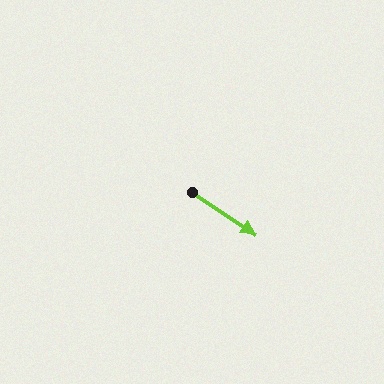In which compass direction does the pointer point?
Southeast.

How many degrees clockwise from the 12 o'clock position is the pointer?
Approximately 124 degrees.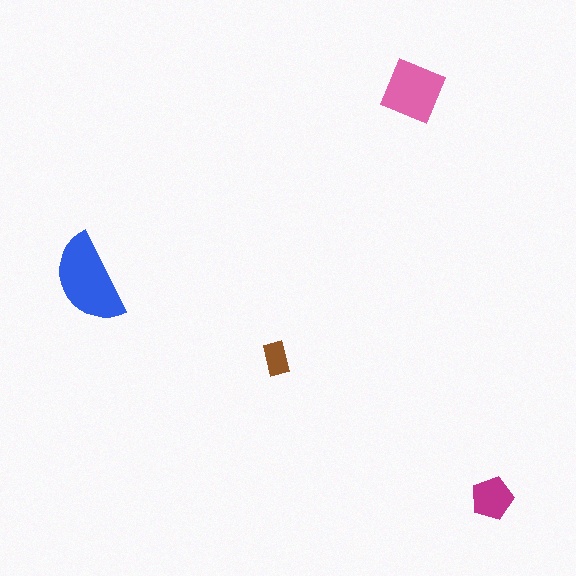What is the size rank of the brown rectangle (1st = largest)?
4th.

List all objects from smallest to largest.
The brown rectangle, the magenta pentagon, the pink square, the blue semicircle.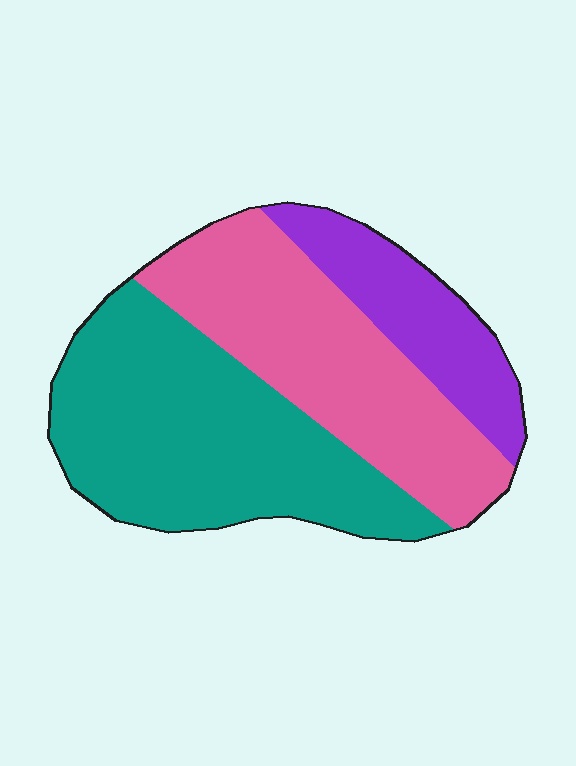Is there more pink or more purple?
Pink.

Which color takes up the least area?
Purple, at roughly 20%.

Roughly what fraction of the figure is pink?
Pink takes up between a quarter and a half of the figure.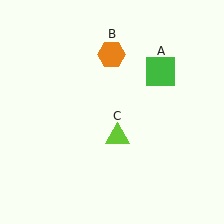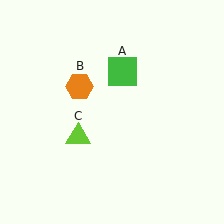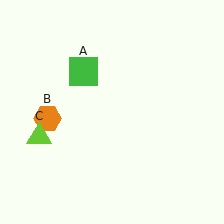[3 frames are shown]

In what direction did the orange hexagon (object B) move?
The orange hexagon (object B) moved down and to the left.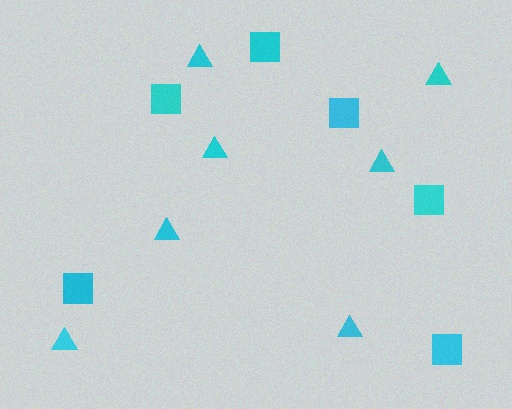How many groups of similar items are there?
There are 2 groups: one group of squares (6) and one group of triangles (7).